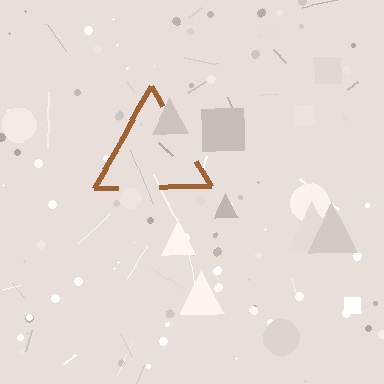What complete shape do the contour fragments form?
The contour fragments form a triangle.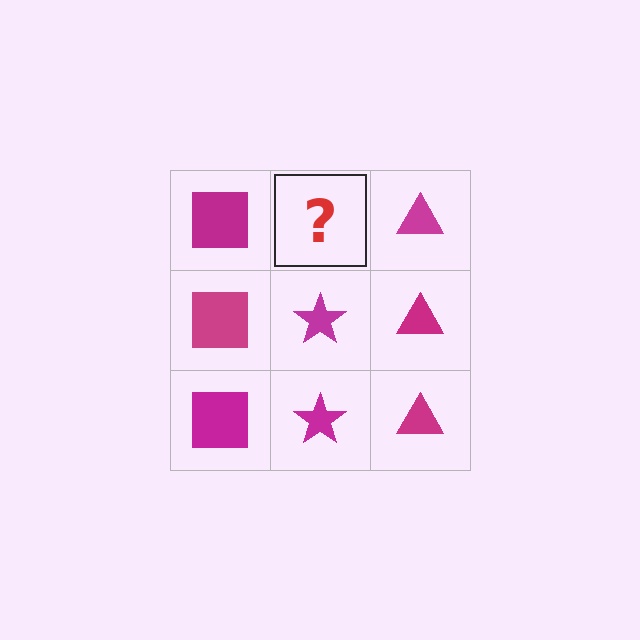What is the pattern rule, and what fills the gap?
The rule is that each column has a consistent shape. The gap should be filled with a magenta star.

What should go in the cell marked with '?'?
The missing cell should contain a magenta star.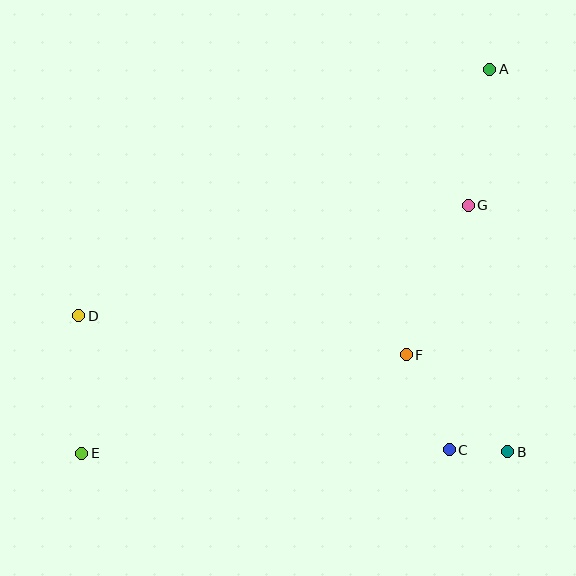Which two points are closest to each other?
Points B and C are closest to each other.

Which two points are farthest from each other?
Points A and E are farthest from each other.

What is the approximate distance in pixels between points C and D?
The distance between C and D is approximately 394 pixels.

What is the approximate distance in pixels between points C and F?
The distance between C and F is approximately 104 pixels.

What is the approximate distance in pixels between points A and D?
The distance between A and D is approximately 479 pixels.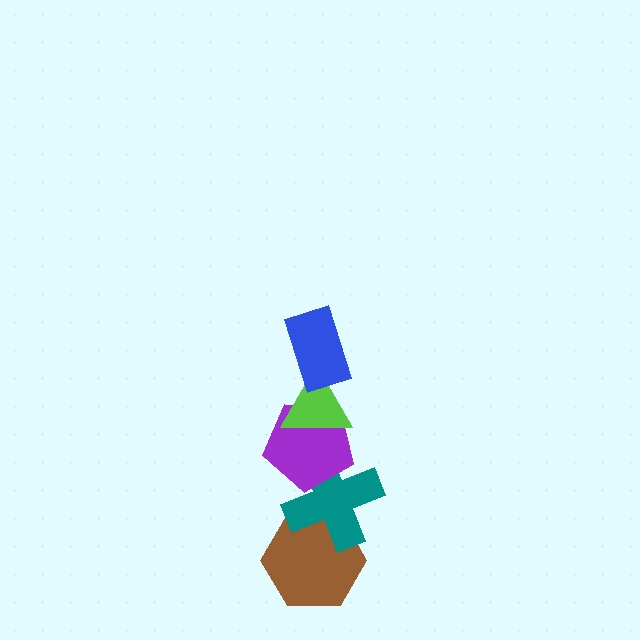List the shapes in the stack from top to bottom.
From top to bottom: the blue rectangle, the lime triangle, the purple pentagon, the teal cross, the brown hexagon.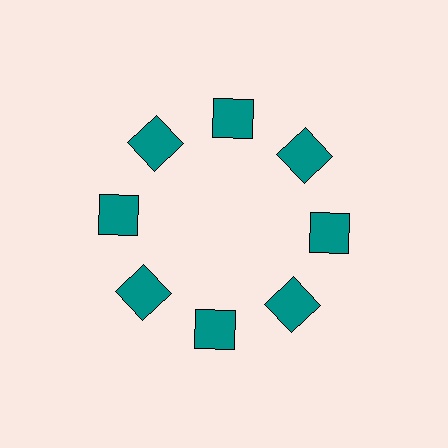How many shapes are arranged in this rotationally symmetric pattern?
There are 8 shapes, arranged in 8 groups of 1.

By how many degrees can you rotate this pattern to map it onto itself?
The pattern maps onto itself every 45 degrees of rotation.